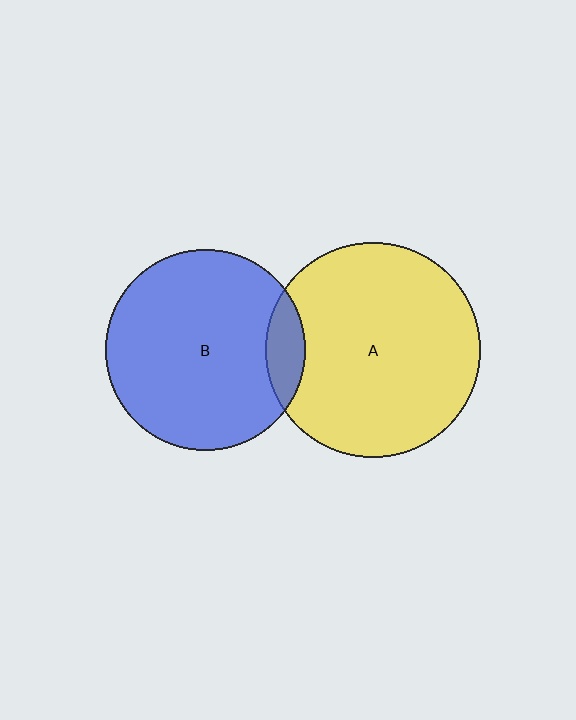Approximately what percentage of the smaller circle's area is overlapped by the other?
Approximately 10%.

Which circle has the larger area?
Circle A (yellow).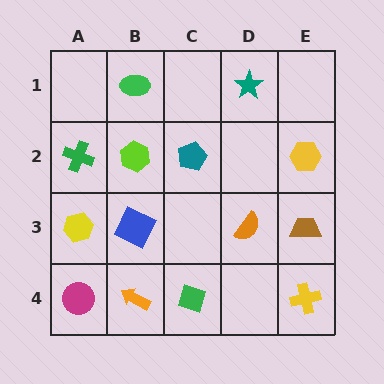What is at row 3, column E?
A brown trapezoid.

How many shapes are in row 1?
2 shapes.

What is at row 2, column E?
A yellow hexagon.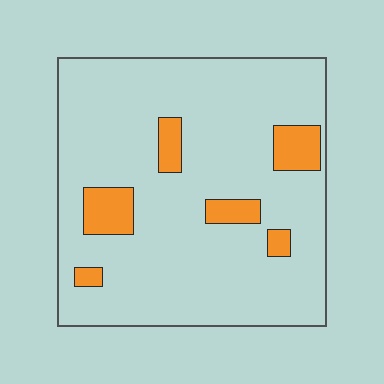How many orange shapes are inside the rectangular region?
6.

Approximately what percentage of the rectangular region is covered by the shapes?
Approximately 10%.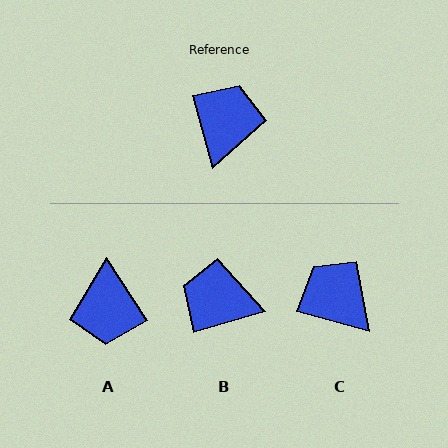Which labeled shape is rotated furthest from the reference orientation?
A, about 163 degrees away.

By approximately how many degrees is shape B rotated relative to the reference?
Approximately 90 degrees counter-clockwise.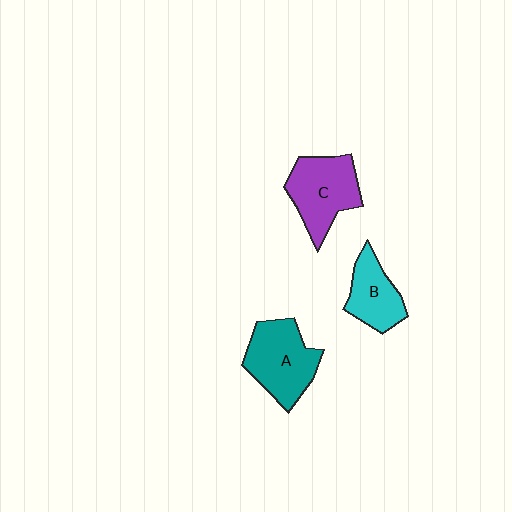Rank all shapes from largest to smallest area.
From largest to smallest: A (teal), C (purple), B (cyan).